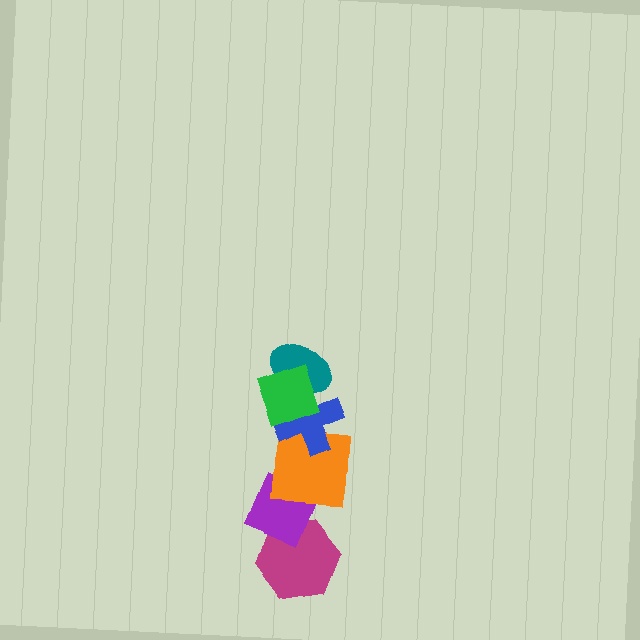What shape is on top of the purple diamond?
The orange square is on top of the purple diamond.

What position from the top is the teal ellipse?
The teal ellipse is 2nd from the top.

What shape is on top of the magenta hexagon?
The purple diamond is on top of the magenta hexagon.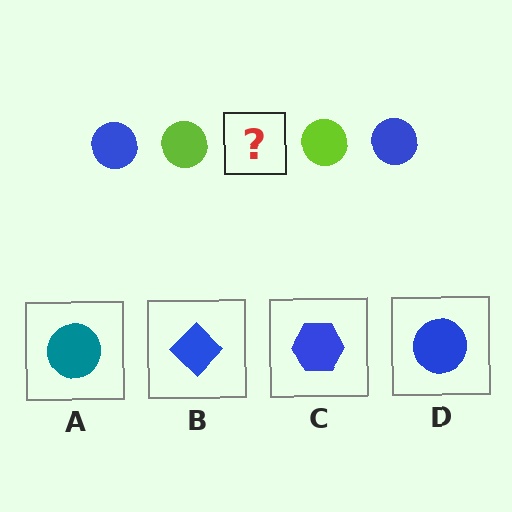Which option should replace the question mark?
Option D.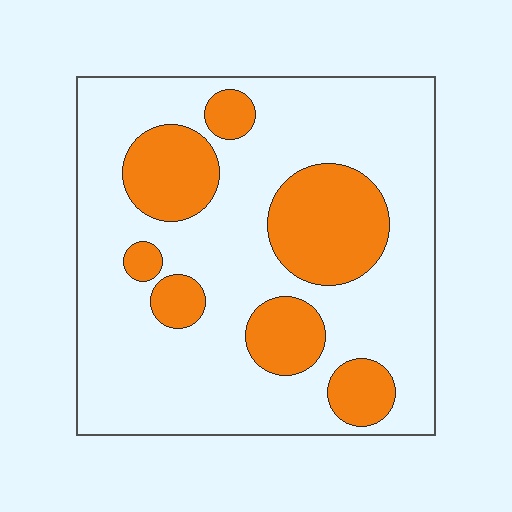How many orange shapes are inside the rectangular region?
7.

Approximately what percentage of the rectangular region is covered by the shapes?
Approximately 25%.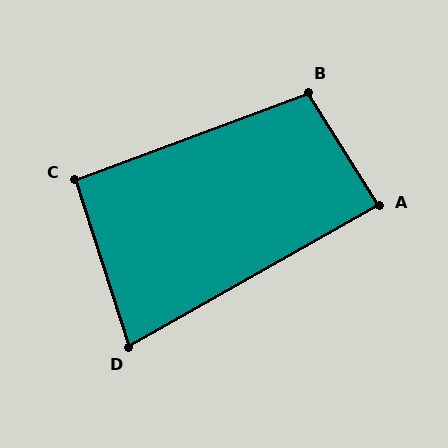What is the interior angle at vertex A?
Approximately 88 degrees (approximately right).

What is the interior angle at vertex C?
Approximately 92 degrees (approximately right).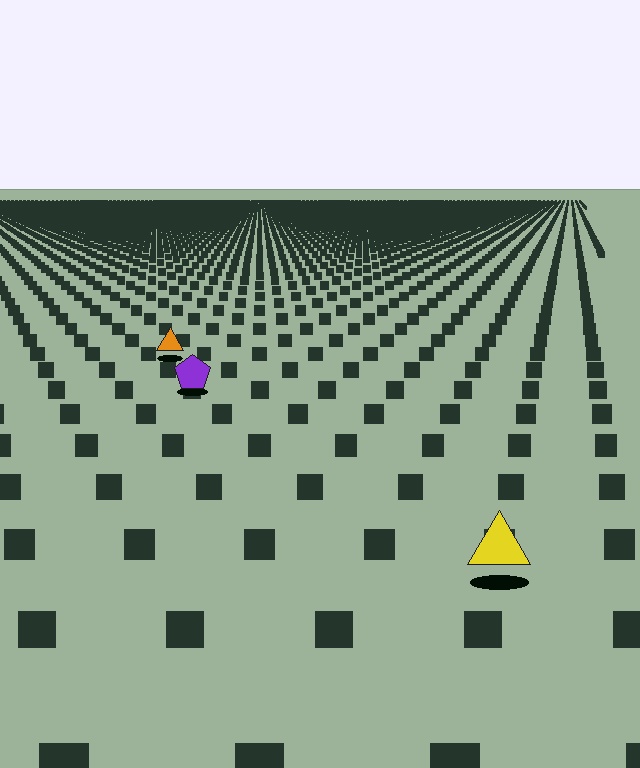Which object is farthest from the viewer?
The orange triangle is farthest from the viewer. It appears smaller and the ground texture around it is denser.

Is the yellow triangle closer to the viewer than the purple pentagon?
Yes. The yellow triangle is closer — you can tell from the texture gradient: the ground texture is coarser near it.